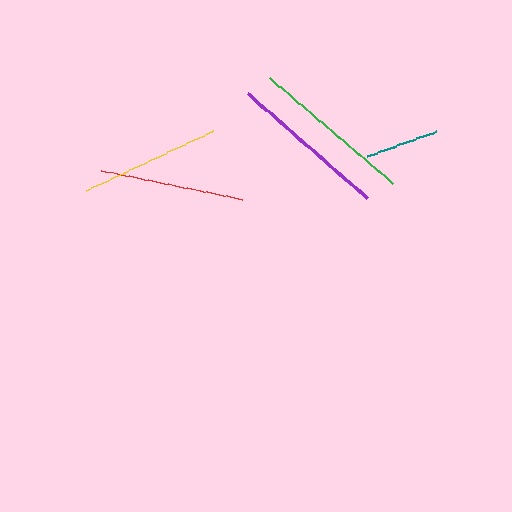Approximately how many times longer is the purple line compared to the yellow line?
The purple line is approximately 1.1 times the length of the yellow line.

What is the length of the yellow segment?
The yellow segment is approximately 141 pixels long.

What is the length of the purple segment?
The purple segment is approximately 159 pixels long.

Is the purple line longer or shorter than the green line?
The green line is longer than the purple line.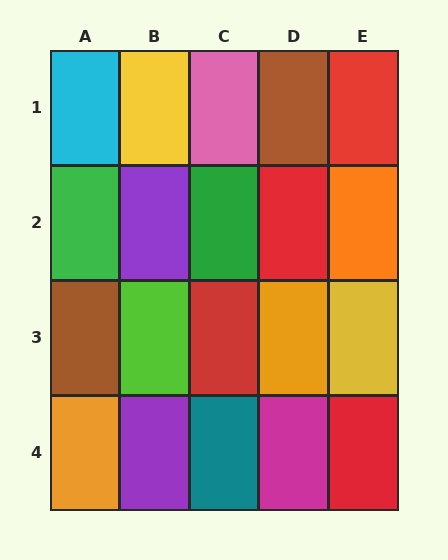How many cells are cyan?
1 cell is cyan.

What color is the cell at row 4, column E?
Red.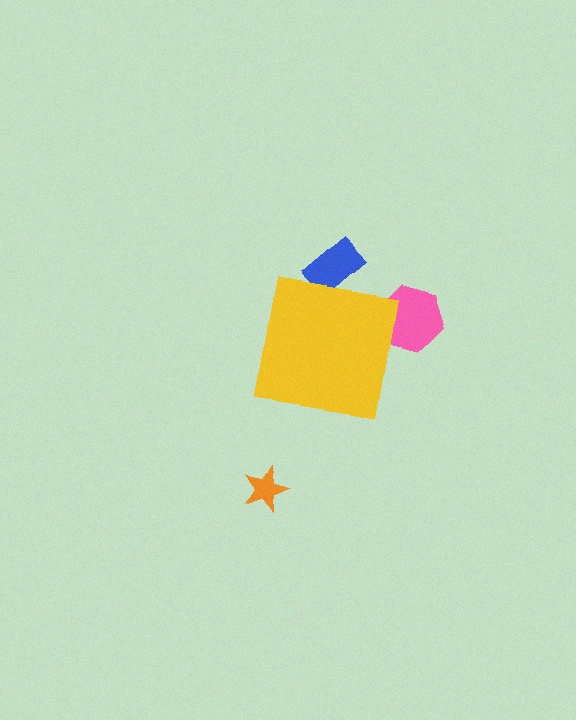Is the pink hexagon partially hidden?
Yes, the pink hexagon is partially hidden behind the yellow square.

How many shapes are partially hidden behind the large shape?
2 shapes are partially hidden.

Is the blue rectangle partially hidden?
Yes, the blue rectangle is partially hidden behind the yellow square.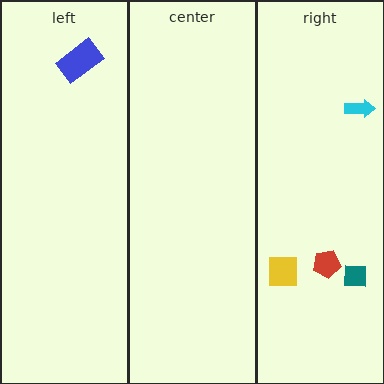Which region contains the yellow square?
The right region.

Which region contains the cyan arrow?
The right region.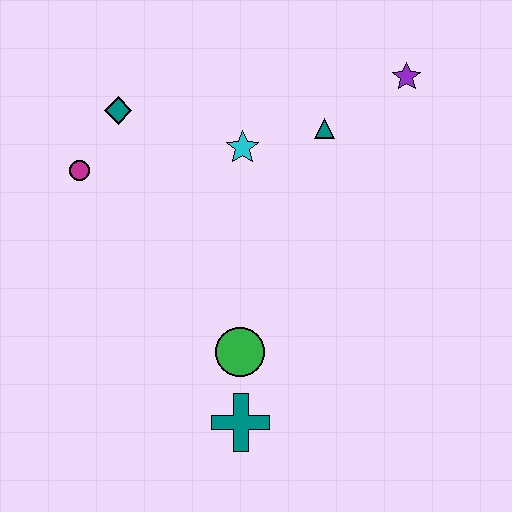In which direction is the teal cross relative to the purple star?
The teal cross is below the purple star.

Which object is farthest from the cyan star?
The teal cross is farthest from the cyan star.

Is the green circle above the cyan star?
No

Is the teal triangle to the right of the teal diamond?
Yes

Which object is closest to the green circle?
The teal cross is closest to the green circle.